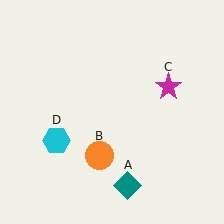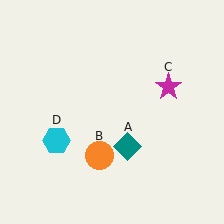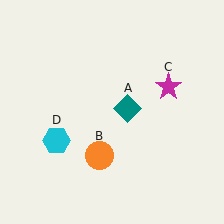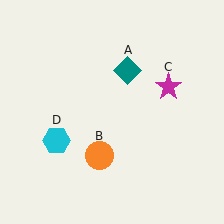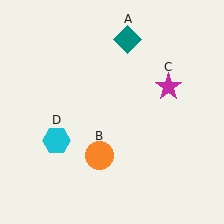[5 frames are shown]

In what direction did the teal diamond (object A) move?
The teal diamond (object A) moved up.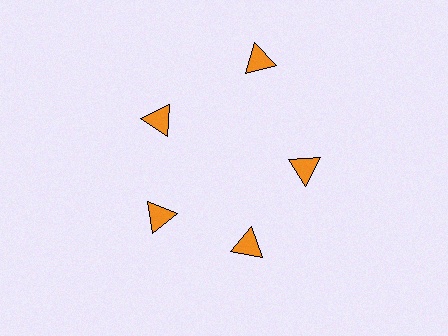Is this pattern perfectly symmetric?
No. The 5 orange triangles are arranged in a ring, but one element near the 1 o'clock position is pushed outward from the center, breaking the 5-fold rotational symmetry.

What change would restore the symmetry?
The symmetry would be restored by moving it inward, back onto the ring so that all 5 triangles sit at equal angles and equal distance from the center.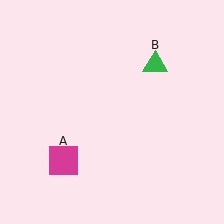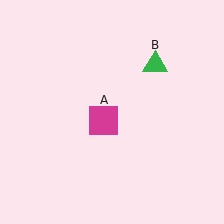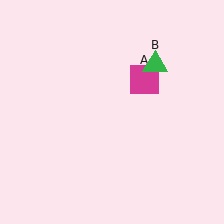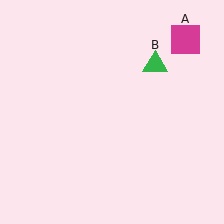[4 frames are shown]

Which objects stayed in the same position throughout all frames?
Green triangle (object B) remained stationary.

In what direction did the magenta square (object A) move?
The magenta square (object A) moved up and to the right.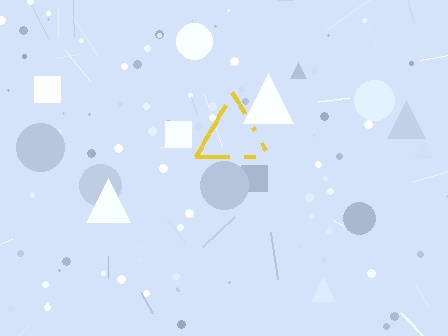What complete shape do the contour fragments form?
The contour fragments form a triangle.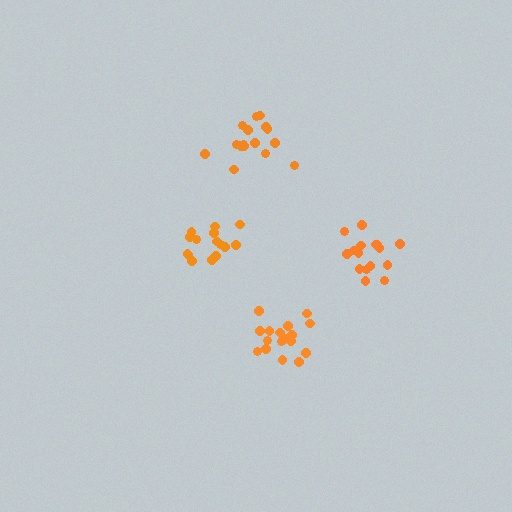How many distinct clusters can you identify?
There are 4 distinct clusters.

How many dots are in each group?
Group 1: 19 dots, Group 2: 17 dots, Group 3: 17 dots, Group 4: 16 dots (69 total).